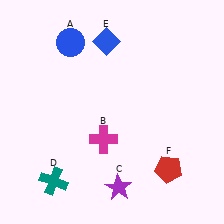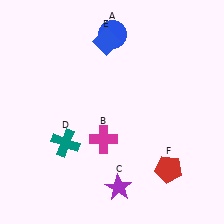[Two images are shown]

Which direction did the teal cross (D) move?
The teal cross (D) moved up.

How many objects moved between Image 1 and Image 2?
2 objects moved between the two images.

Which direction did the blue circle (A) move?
The blue circle (A) moved right.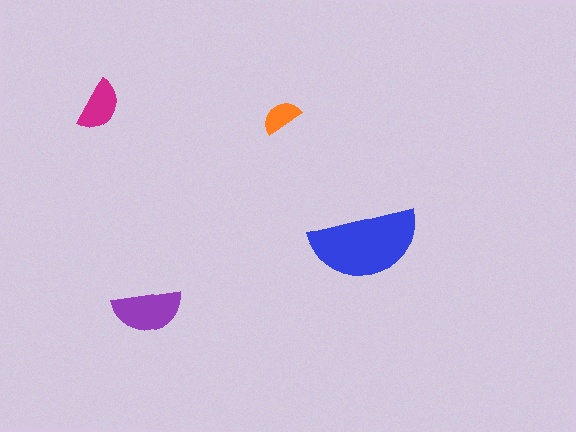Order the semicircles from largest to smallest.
the blue one, the purple one, the magenta one, the orange one.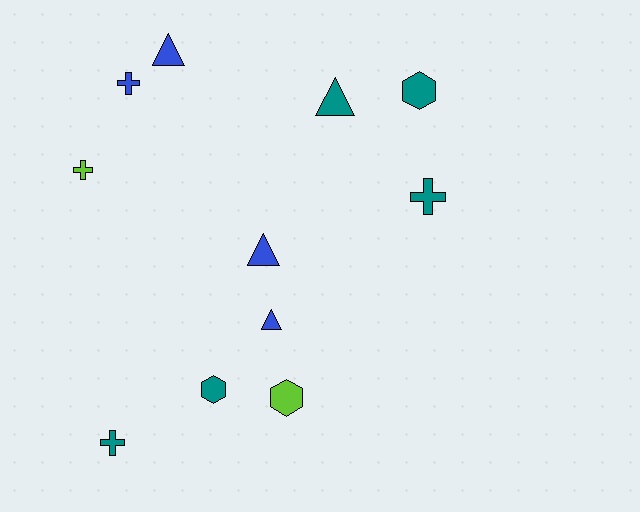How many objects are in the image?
There are 11 objects.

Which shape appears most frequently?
Triangle, with 4 objects.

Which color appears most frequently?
Teal, with 5 objects.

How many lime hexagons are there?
There is 1 lime hexagon.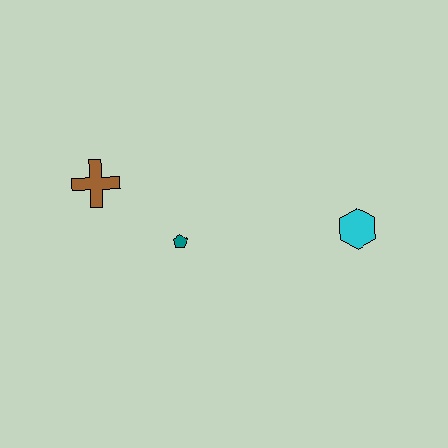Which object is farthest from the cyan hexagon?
The brown cross is farthest from the cyan hexagon.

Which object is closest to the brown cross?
The teal pentagon is closest to the brown cross.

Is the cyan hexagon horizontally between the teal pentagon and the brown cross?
No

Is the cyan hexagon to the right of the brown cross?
Yes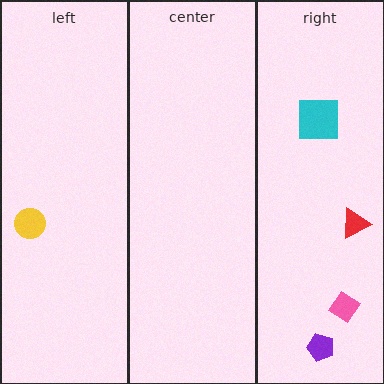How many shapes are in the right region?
4.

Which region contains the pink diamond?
The right region.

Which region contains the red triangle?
The right region.